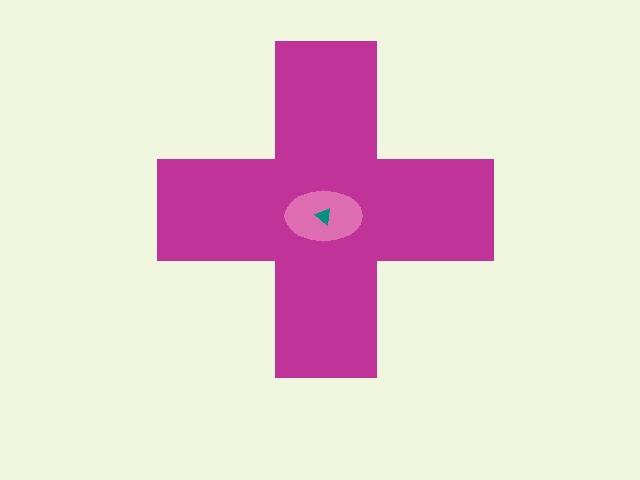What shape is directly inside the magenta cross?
The pink ellipse.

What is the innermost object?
The teal triangle.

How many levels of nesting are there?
3.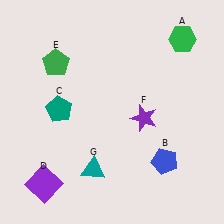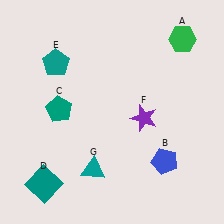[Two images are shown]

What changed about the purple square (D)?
In Image 1, D is purple. In Image 2, it changed to teal.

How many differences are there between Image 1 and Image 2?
There are 2 differences between the two images.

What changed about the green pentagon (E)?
In Image 1, E is green. In Image 2, it changed to teal.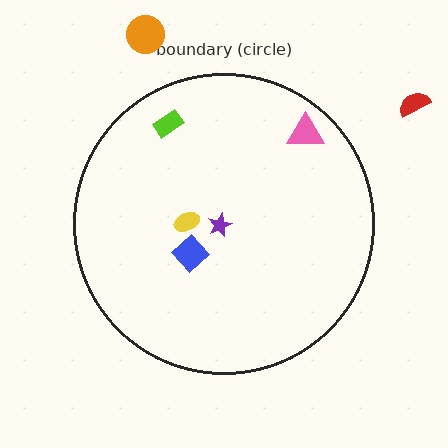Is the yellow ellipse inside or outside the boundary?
Inside.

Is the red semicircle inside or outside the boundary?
Outside.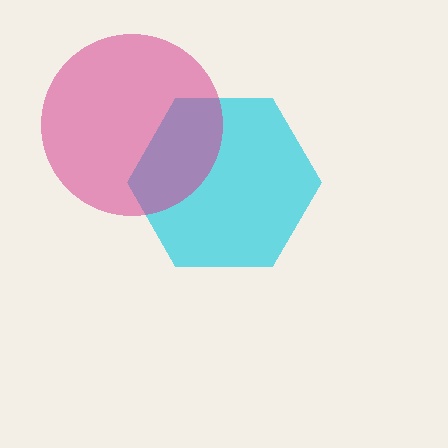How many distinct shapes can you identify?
There are 2 distinct shapes: a cyan hexagon, a magenta circle.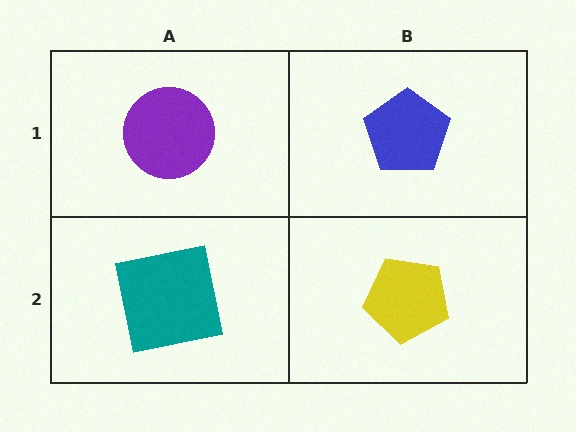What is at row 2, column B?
A yellow pentagon.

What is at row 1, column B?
A blue pentagon.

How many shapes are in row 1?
2 shapes.